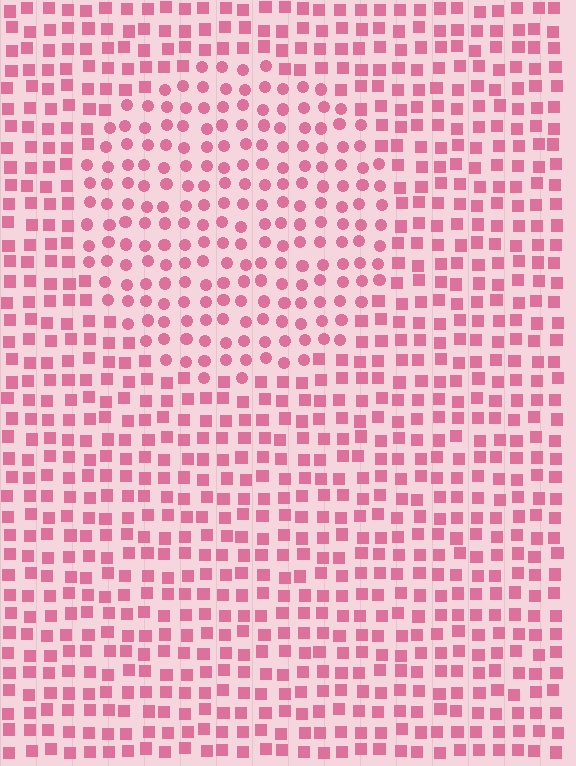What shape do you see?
I see a circle.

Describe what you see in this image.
The image is filled with small pink elements arranged in a uniform grid. A circle-shaped region contains circles, while the surrounding area contains squares. The boundary is defined purely by the change in element shape.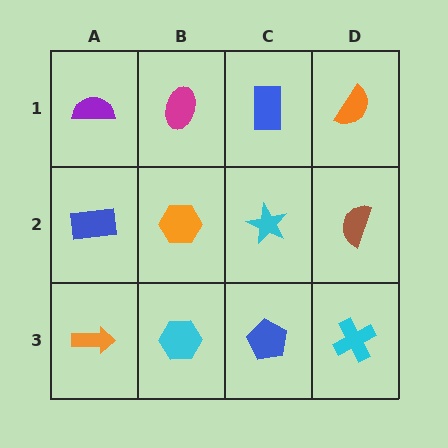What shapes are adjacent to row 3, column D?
A brown semicircle (row 2, column D), a blue pentagon (row 3, column C).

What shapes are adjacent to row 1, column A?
A blue rectangle (row 2, column A), a magenta ellipse (row 1, column B).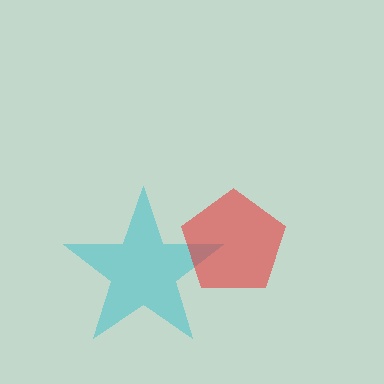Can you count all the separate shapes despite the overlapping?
Yes, there are 2 separate shapes.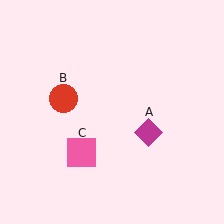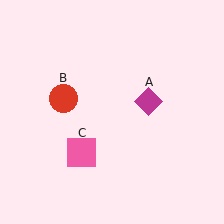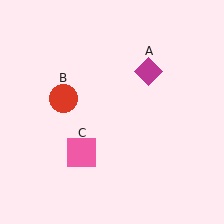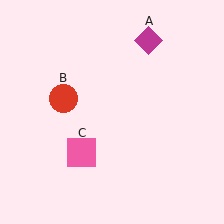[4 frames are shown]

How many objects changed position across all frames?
1 object changed position: magenta diamond (object A).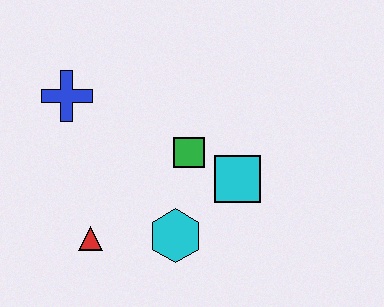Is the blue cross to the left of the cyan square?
Yes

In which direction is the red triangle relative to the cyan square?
The red triangle is to the left of the cyan square.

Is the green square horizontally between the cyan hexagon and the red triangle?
No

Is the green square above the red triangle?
Yes